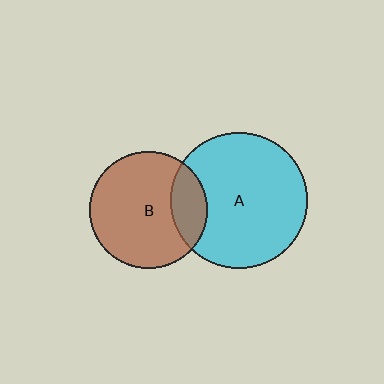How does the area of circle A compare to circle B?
Approximately 1.4 times.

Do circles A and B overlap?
Yes.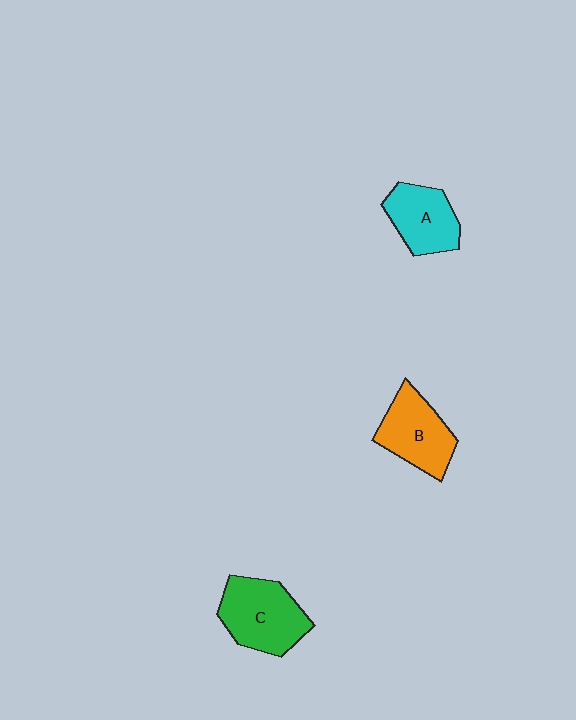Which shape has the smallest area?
Shape A (cyan).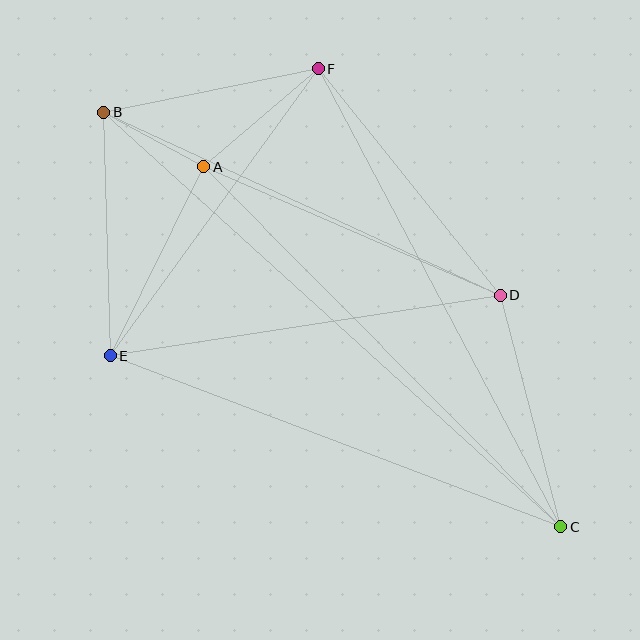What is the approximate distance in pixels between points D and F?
The distance between D and F is approximately 291 pixels.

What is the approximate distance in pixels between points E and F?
The distance between E and F is approximately 354 pixels.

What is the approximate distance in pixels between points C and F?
The distance between C and F is approximately 518 pixels.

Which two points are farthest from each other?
Points B and C are farthest from each other.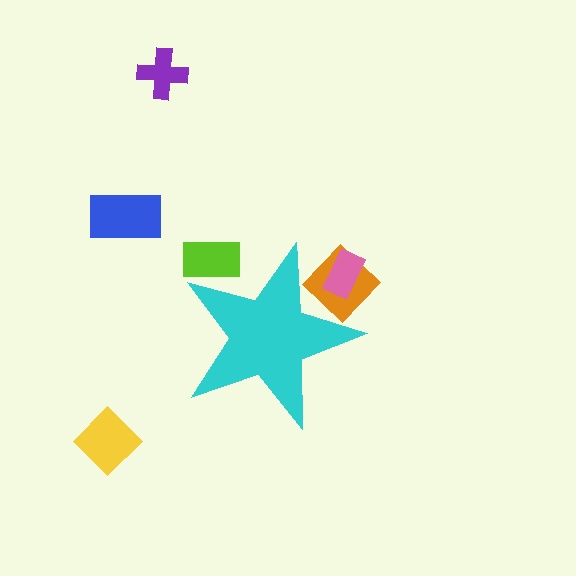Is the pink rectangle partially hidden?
Yes, the pink rectangle is partially hidden behind the cyan star.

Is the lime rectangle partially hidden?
Yes, the lime rectangle is partially hidden behind the cyan star.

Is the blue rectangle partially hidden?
No, the blue rectangle is fully visible.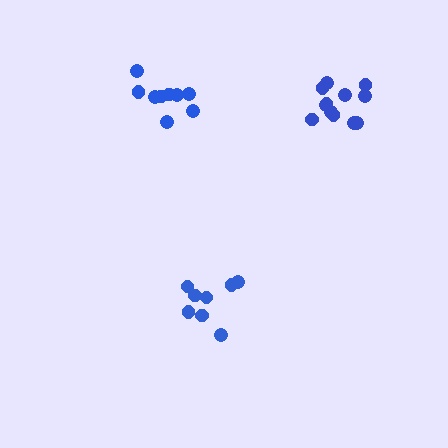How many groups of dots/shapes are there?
There are 3 groups.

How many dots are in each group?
Group 1: 8 dots, Group 2: 9 dots, Group 3: 12 dots (29 total).